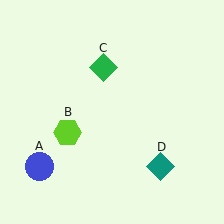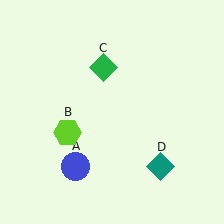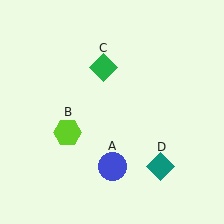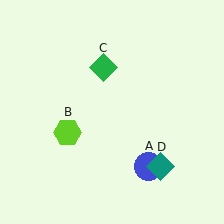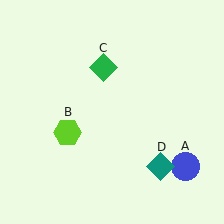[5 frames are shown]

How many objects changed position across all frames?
1 object changed position: blue circle (object A).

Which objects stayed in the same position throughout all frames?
Lime hexagon (object B) and green diamond (object C) and teal diamond (object D) remained stationary.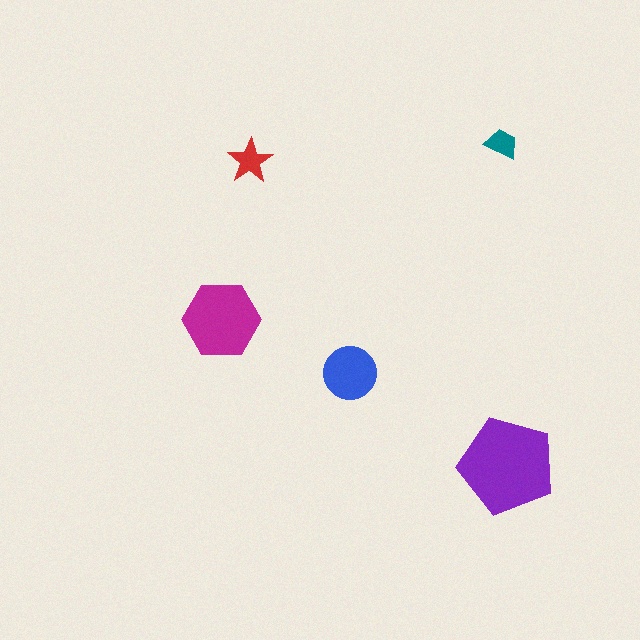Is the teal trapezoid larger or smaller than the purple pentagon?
Smaller.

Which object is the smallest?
The teal trapezoid.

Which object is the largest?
The purple pentagon.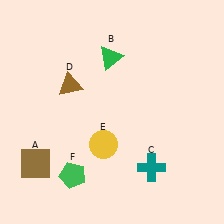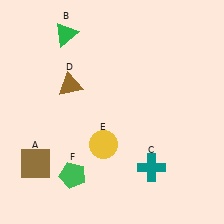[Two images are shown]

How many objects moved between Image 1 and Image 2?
1 object moved between the two images.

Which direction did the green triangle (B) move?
The green triangle (B) moved left.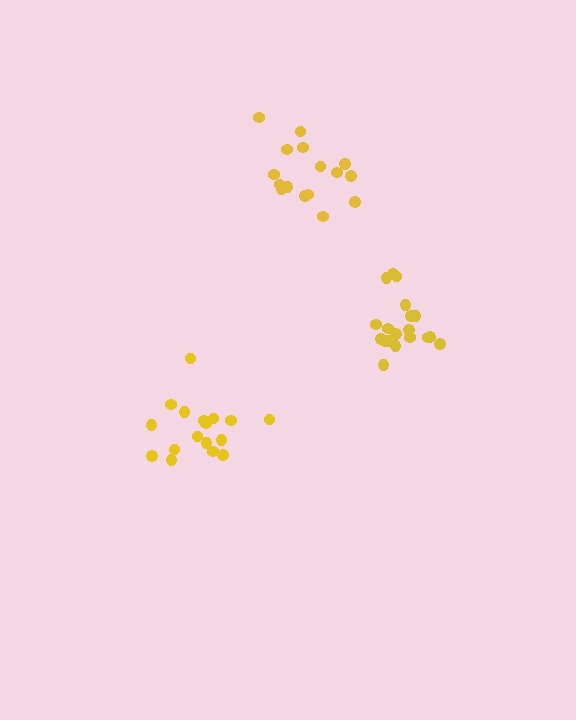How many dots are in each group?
Group 1: 19 dots, Group 2: 17 dots, Group 3: 16 dots (52 total).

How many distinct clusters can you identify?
There are 3 distinct clusters.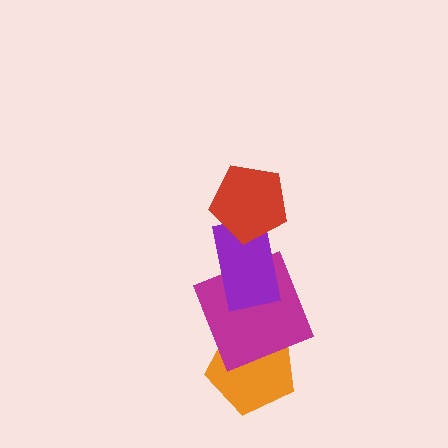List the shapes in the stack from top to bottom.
From top to bottom: the red pentagon, the purple rectangle, the magenta square, the orange pentagon.